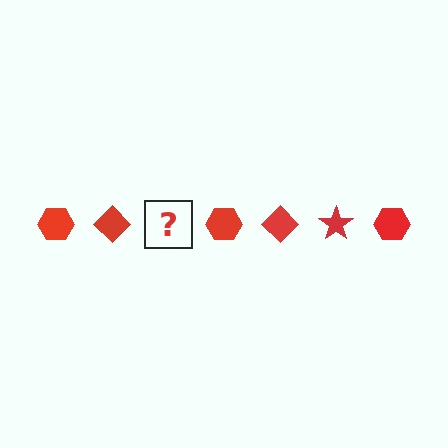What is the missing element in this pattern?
The missing element is a red star.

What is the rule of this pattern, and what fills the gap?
The rule is that the pattern cycles through hexagon, diamond, star shapes in red. The gap should be filled with a red star.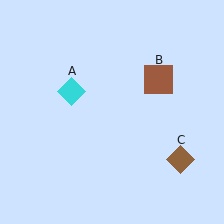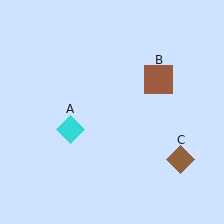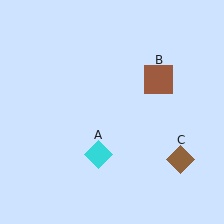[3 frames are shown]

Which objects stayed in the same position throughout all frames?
Brown square (object B) and brown diamond (object C) remained stationary.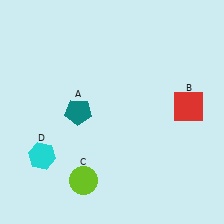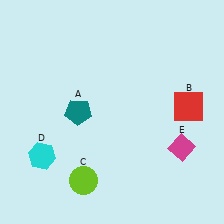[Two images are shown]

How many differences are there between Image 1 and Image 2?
There is 1 difference between the two images.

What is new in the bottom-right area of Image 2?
A magenta diamond (E) was added in the bottom-right area of Image 2.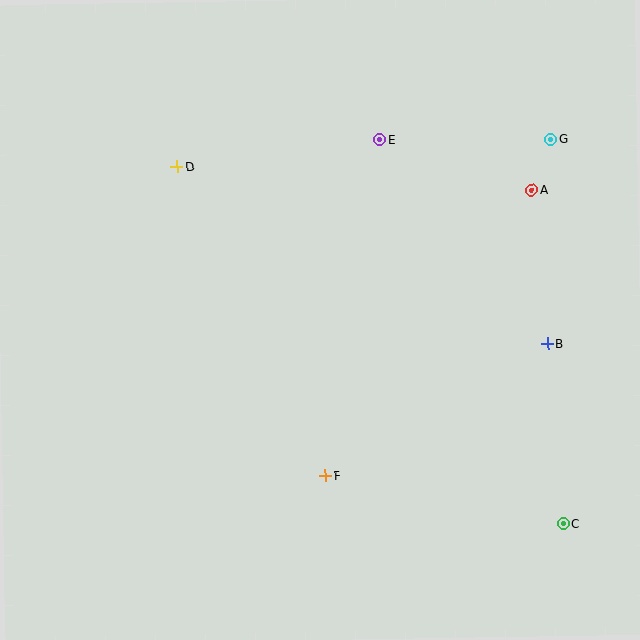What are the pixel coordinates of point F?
Point F is at (326, 476).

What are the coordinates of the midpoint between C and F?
The midpoint between C and F is at (445, 500).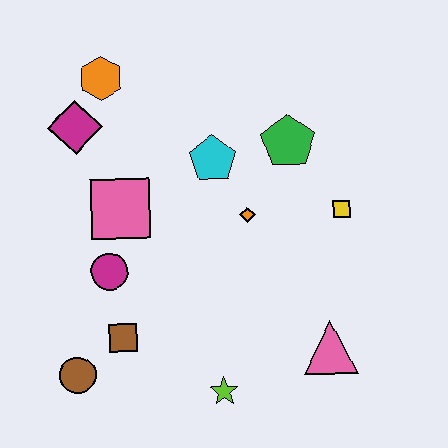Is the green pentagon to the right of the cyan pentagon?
Yes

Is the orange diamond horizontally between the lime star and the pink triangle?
Yes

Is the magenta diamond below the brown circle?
No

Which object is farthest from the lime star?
The orange hexagon is farthest from the lime star.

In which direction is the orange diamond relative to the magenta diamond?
The orange diamond is to the right of the magenta diamond.